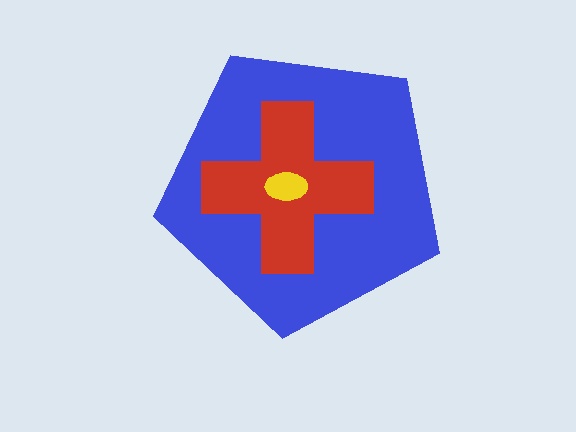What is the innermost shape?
The yellow ellipse.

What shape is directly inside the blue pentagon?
The red cross.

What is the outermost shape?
The blue pentagon.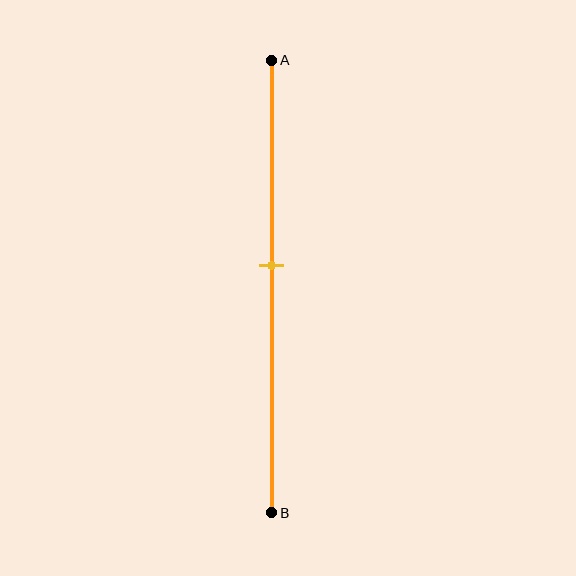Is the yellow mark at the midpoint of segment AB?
No, the mark is at about 45% from A, not at the 50% midpoint.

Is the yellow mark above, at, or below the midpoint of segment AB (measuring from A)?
The yellow mark is above the midpoint of segment AB.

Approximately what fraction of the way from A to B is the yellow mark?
The yellow mark is approximately 45% of the way from A to B.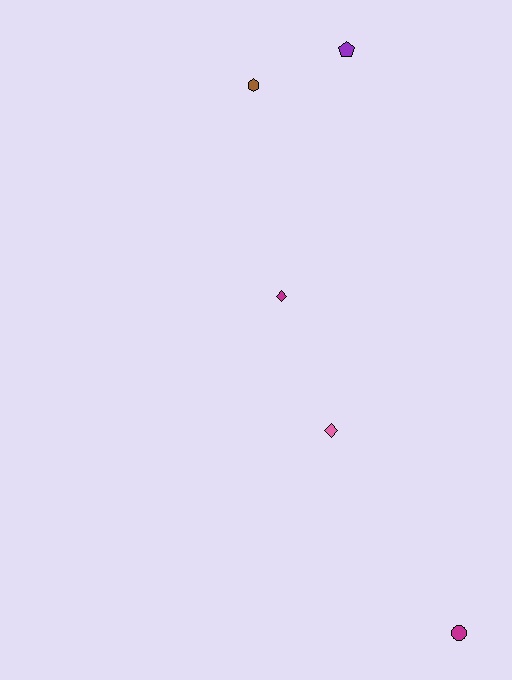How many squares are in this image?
There are no squares.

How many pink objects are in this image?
There is 1 pink object.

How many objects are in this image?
There are 5 objects.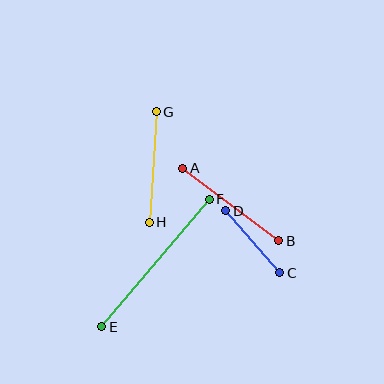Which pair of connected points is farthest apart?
Points E and F are farthest apart.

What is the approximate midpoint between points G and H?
The midpoint is at approximately (153, 167) pixels.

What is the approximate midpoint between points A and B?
The midpoint is at approximately (231, 204) pixels.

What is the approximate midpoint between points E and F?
The midpoint is at approximately (155, 263) pixels.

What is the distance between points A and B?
The distance is approximately 120 pixels.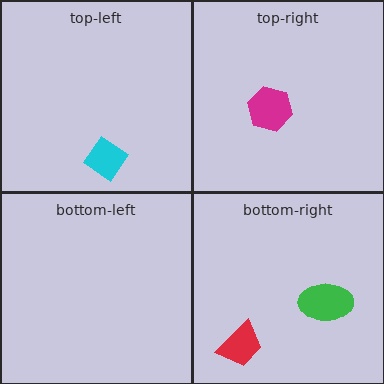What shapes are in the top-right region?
The magenta hexagon.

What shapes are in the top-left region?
The cyan diamond.